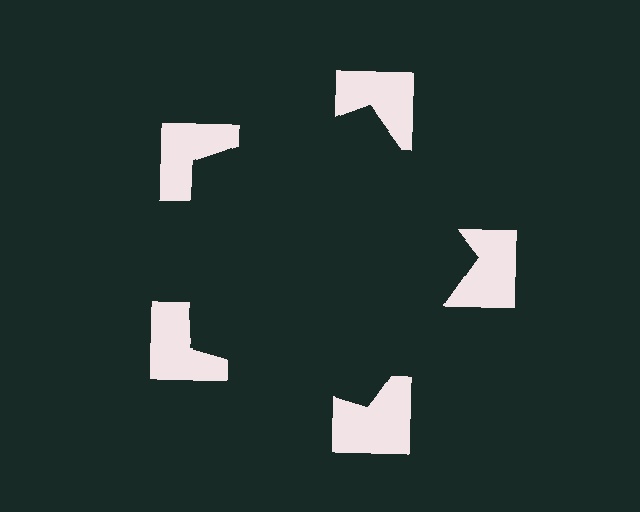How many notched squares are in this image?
There are 5 — one at each vertex of the illusory pentagon.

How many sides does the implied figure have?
5 sides.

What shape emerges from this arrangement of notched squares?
An illusory pentagon — its edges are inferred from the aligned wedge cuts in the notched squares, not physically drawn.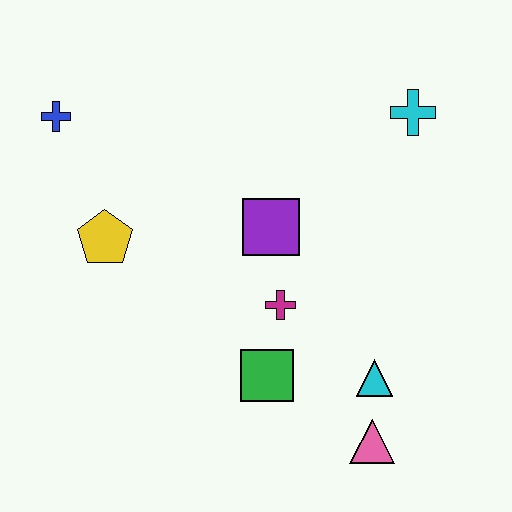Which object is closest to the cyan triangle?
The pink triangle is closest to the cyan triangle.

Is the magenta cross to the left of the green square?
No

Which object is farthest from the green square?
The blue cross is farthest from the green square.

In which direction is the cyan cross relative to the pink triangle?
The cyan cross is above the pink triangle.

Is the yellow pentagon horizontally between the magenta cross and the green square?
No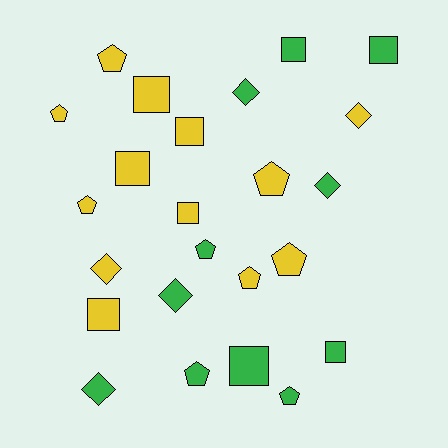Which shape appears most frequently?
Square, with 9 objects.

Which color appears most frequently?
Yellow, with 13 objects.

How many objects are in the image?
There are 24 objects.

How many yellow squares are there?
There are 5 yellow squares.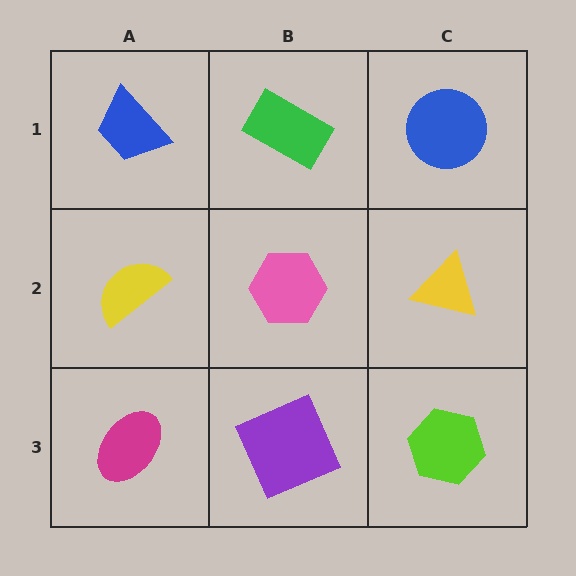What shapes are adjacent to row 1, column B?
A pink hexagon (row 2, column B), a blue trapezoid (row 1, column A), a blue circle (row 1, column C).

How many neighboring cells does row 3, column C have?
2.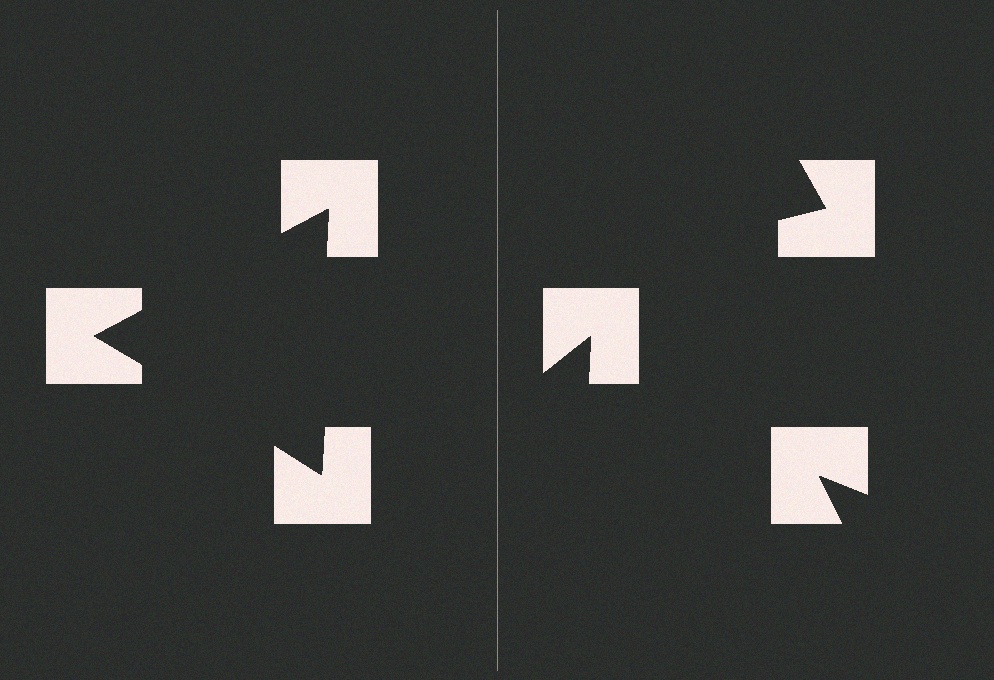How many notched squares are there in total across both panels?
6 — 3 on each side.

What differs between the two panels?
The notched squares are positioned identically on both sides; only the wedge orientations differ. On the left they align to a triangle; on the right they are misaligned.